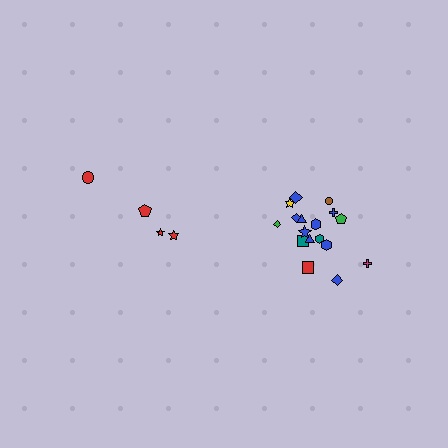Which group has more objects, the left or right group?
The right group.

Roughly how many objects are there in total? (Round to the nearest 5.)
Roughly 20 objects in total.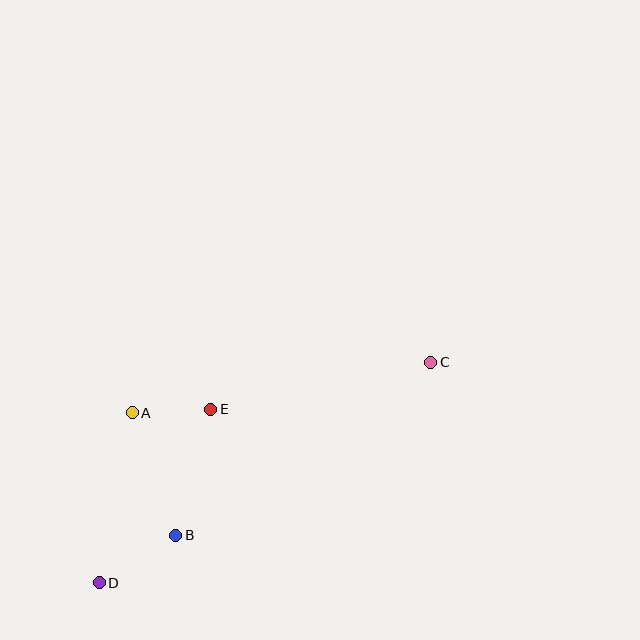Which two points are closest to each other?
Points A and E are closest to each other.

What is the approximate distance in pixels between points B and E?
The distance between B and E is approximately 131 pixels.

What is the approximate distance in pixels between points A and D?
The distance between A and D is approximately 173 pixels.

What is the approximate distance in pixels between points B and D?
The distance between B and D is approximately 90 pixels.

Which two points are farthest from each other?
Points C and D are farthest from each other.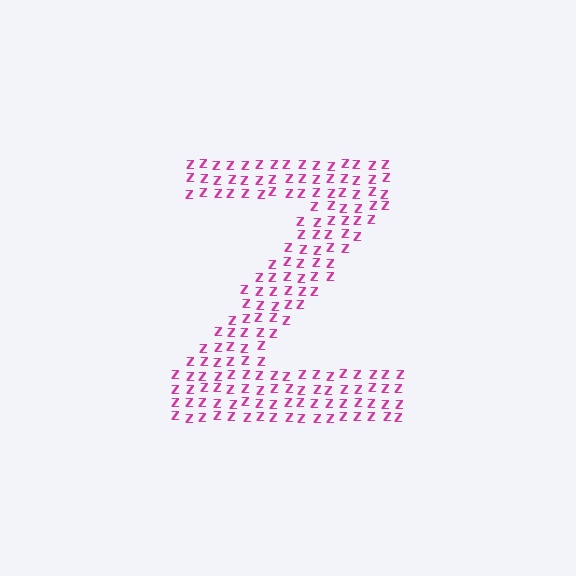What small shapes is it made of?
It is made of small letter Z's.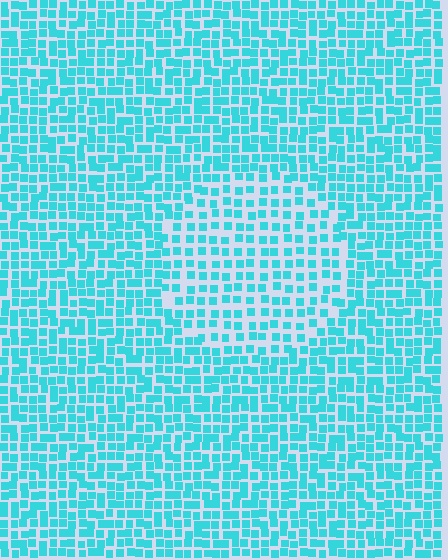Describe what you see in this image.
The image contains small cyan elements arranged at two different densities. A circle-shaped region is visible where the elements are less densely packed than the surrounding area.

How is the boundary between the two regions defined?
The boundary is defined by a change in element density (approximately 1.6x ratio). All elements are the same color, size, and shape.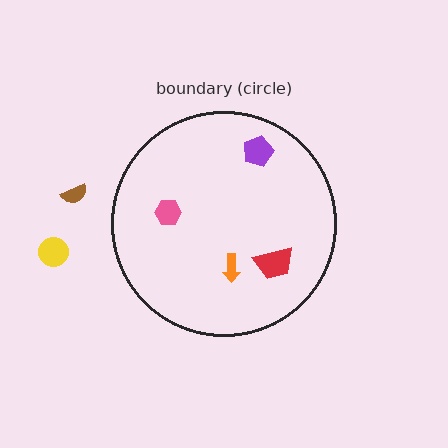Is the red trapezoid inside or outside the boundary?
Inside.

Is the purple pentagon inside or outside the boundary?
Inside.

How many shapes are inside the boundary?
4 inside, 2 outside.